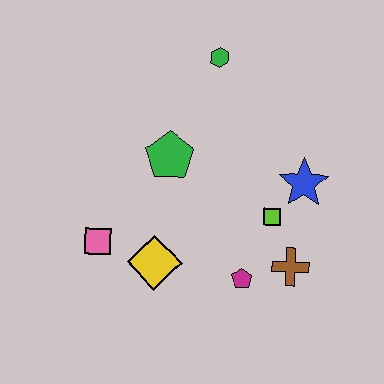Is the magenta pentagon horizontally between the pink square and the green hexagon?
No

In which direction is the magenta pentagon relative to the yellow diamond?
The magenta pentagon is to the right of the yellow diamond.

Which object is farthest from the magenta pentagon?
The green hexagon is farthest from the magenta pentagon.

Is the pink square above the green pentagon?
No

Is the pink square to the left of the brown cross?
Yes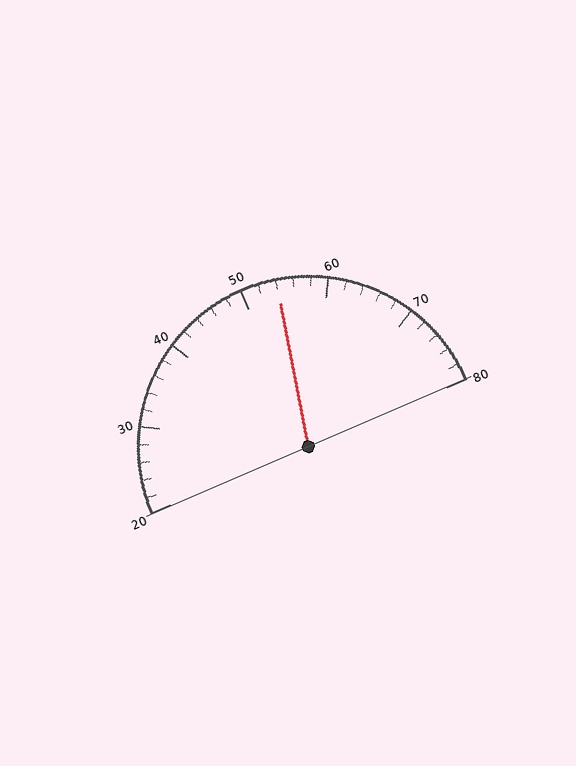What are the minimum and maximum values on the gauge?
The gauge ranges from 20 to 80.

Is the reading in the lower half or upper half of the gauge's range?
The reading is in the upper half of the range (20 to 80).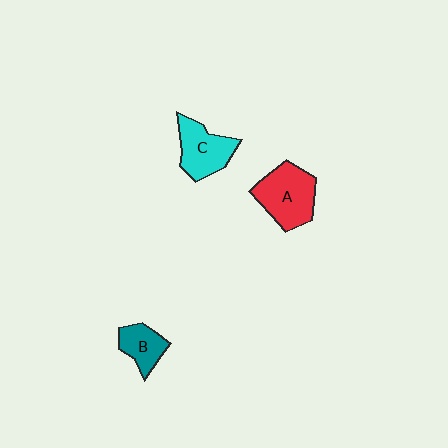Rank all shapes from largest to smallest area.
From largest to smallest: A (red), C (cyan), B (teal).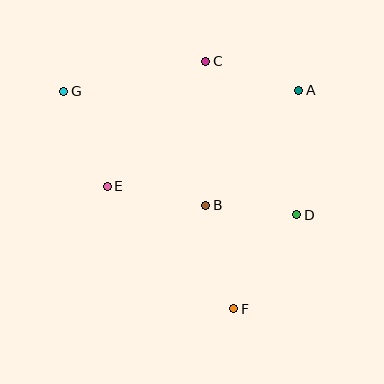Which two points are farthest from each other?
Points F and G are farthest from each other.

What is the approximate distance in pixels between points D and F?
The distance between D and F is approximately 113 pixels.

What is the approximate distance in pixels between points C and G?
The distance between C and G is approximately 145 pixels.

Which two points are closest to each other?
Points B and D are closest to each other.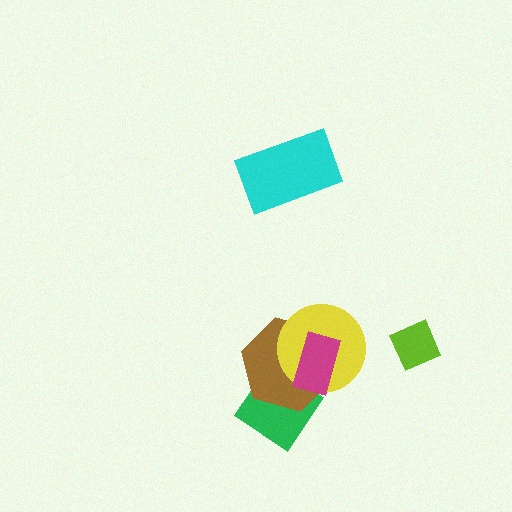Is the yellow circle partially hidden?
Yes, it is partially covered by another shape.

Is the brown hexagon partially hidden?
Yes, it is partially covered by another shape.